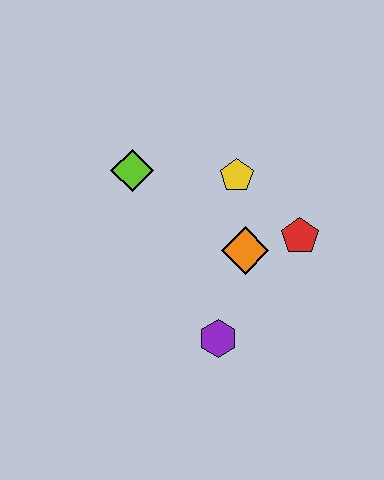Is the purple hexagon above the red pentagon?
No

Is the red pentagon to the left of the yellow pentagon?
No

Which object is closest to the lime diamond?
The yellow pentagon is closest to the lime diamond.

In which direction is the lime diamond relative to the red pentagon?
The lime diamond is to the left of the red pentagon.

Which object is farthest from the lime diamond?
The purple hexagon is farthest from the lime diamond.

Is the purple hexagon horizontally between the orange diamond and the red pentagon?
No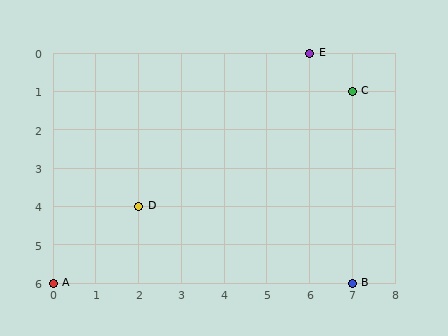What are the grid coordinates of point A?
Point A is at grid coordinates (0, 6).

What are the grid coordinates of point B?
Point B is at grid coordinates (7, 6).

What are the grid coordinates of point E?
Point E is at grid coordinates (6, 0).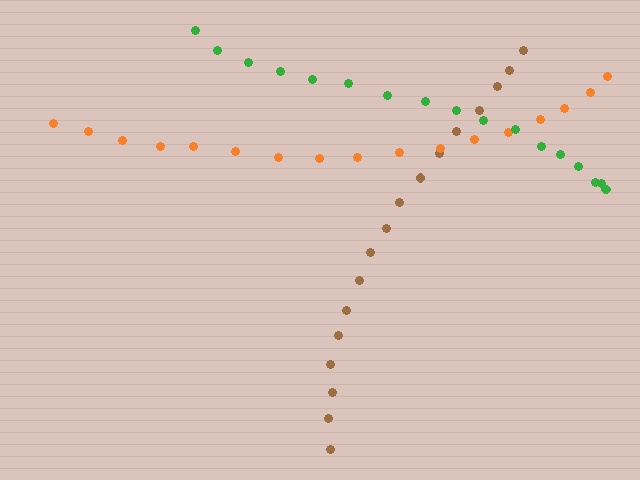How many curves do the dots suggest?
There are 3 distinct paths.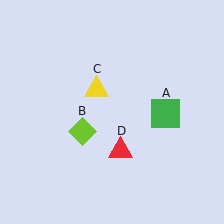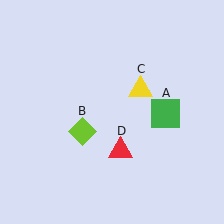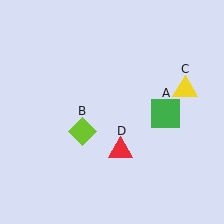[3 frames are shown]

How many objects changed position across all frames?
1 object changed position: yellow triangle (object C).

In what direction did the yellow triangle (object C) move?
The yellow triangle (object C) moved right.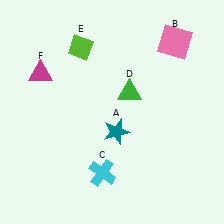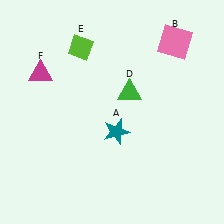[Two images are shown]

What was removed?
The cyan cross (C) was removed in Image 2.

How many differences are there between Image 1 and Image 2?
There is 1 difference between the two images.